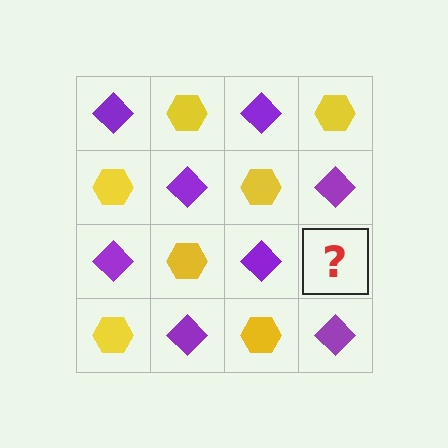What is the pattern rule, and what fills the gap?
The rule is that it alternates purple diamond and yellow hexagon in a checkerboard pattern. The gap should be filled with a yellow hexagon.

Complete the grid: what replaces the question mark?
The question mark should be replaced with a yellow hexagon.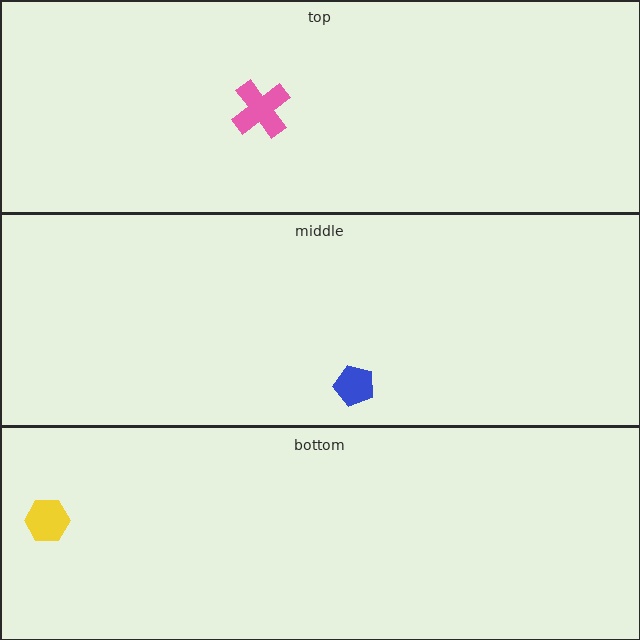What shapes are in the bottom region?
The yellow hexagon.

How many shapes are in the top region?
1.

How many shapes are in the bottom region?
1.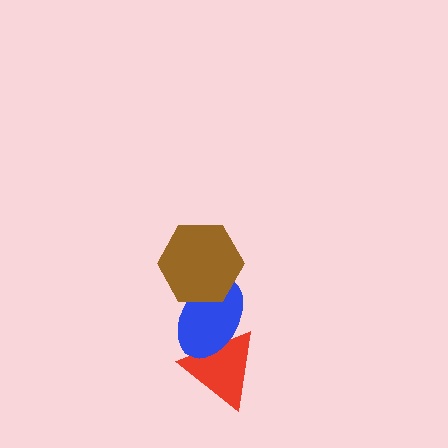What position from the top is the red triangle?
The red triangle is 3rd from the top.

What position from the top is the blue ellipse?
The blue ellipse is 2nd from the top.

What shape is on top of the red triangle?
The blue ellipse is on top of the red triangle.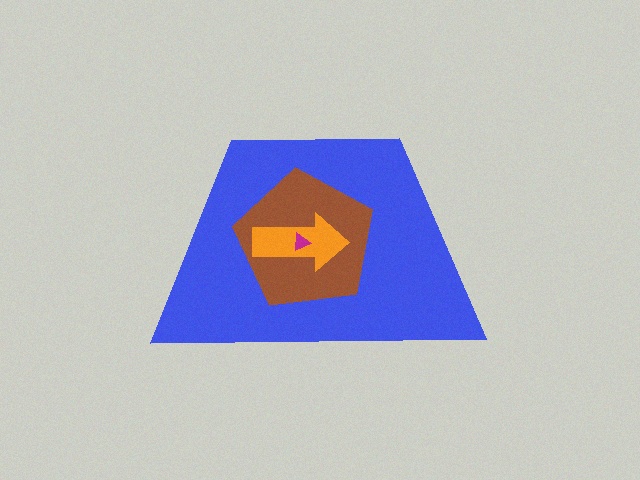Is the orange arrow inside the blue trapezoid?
Yes.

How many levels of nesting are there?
4.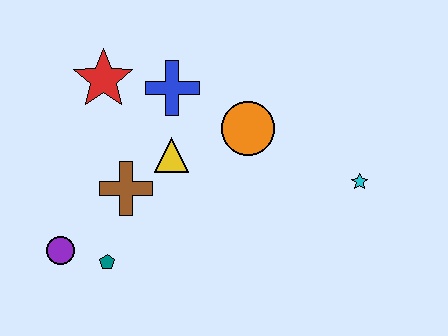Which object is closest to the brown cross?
The yellow triangle is closest to the brown cross.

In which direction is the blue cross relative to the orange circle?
The blue cross is to the left of the orange circle.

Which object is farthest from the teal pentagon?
The cyan star is farthest from the teal pentagon.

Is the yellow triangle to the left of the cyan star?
Yes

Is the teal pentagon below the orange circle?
Yes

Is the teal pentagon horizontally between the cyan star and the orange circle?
No